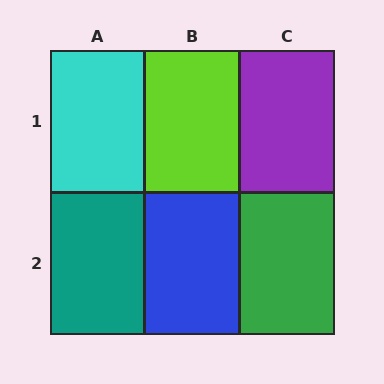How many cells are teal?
1 cell is teal.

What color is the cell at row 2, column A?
Teal.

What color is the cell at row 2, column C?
Green.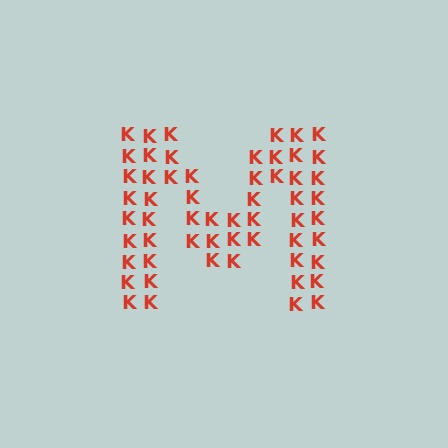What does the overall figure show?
The overall figure shows the letter M.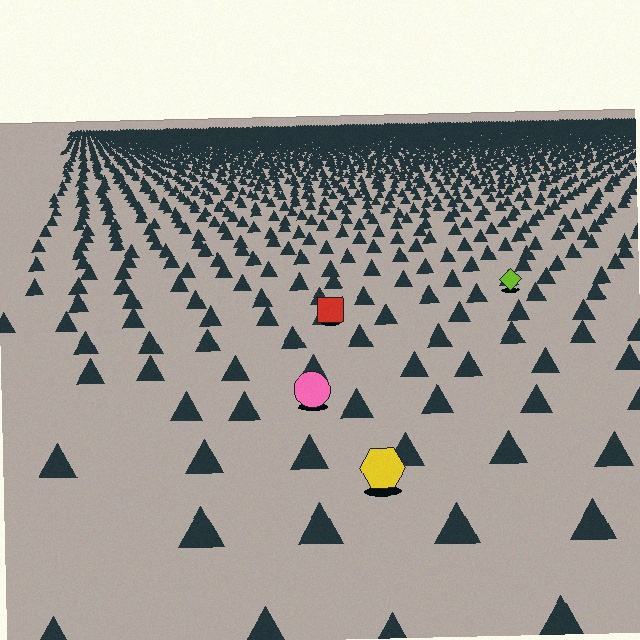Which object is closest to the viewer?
The yellow hexagon is closest. The texture marks near it are larger and more spread out.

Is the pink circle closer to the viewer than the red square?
Yes. The pink circle is closer — you can tell from the texture gradient: the ground texture is coarser near it.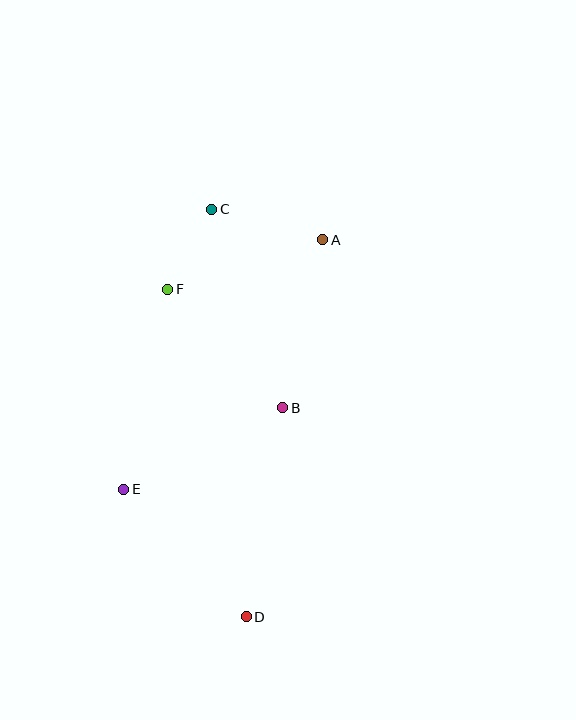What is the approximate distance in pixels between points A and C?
The distance between A and C is approximately 115 pixels.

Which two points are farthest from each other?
Points C and D are farthest from each other.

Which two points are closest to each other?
Points C and F are closest to each other.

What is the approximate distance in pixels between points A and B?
The distance between A and B is approximately 173 pixels.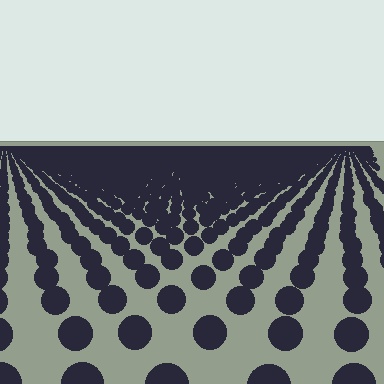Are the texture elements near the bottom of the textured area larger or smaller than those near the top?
Larger. Near the bottom, elements are closer to the viewer and appear at a bigger on-screen size.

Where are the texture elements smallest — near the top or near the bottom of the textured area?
Near the top.